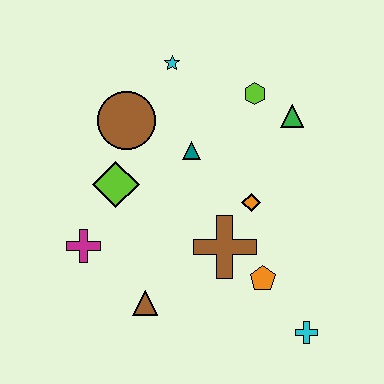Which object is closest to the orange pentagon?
The brown cross is closest to the orange pentagon.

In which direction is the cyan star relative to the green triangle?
The cyan star is to the left of the green triangle.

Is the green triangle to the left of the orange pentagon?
No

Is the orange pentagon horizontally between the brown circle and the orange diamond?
No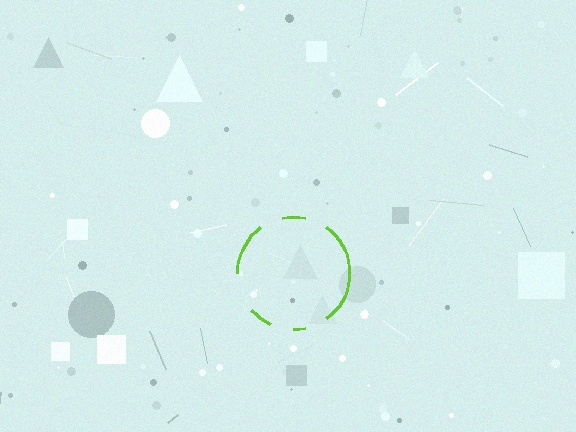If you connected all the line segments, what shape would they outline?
They would outline a circle.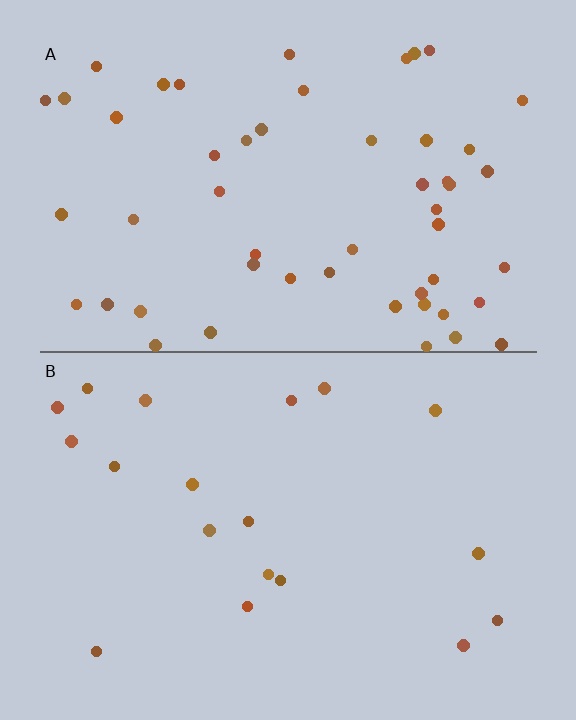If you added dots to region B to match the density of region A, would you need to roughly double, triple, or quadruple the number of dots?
Approximately triple.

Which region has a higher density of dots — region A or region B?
A (the top).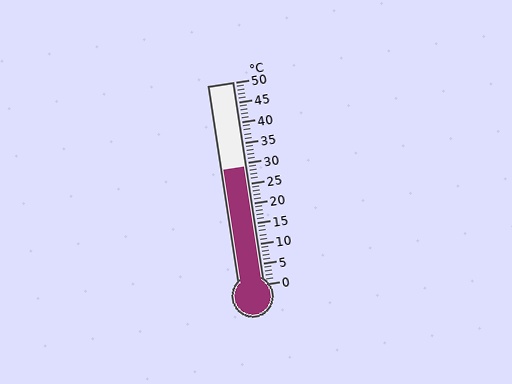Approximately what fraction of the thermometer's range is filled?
The thermometer is filled to approximately 60% of its range.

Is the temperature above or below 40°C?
The temperature is below 40°C.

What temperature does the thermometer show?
The thermometer shows approximately 29°C.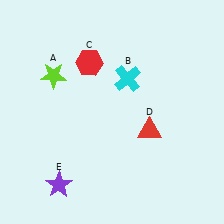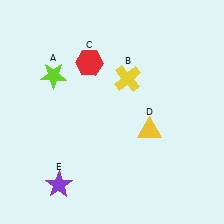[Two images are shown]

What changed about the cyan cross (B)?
In Image 1, B is cyan. In Image 2, it changed to yellow.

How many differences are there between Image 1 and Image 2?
There are 2 differences between the two images.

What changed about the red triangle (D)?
In Image 1, D is red. In Image 2, it changed to yellow.